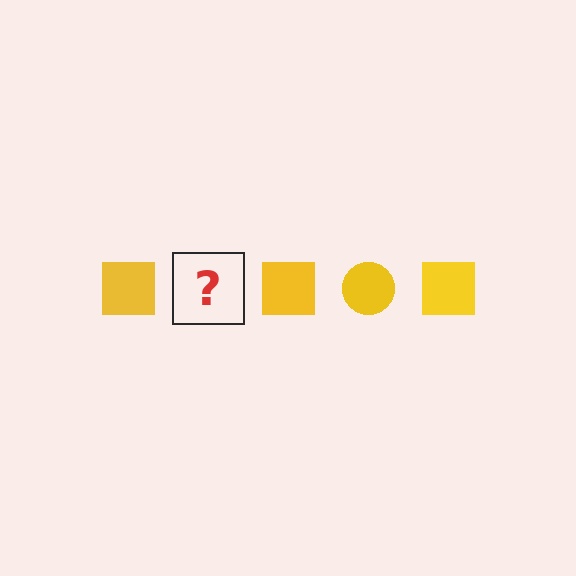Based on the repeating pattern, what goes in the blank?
The blank should be a yellow circle.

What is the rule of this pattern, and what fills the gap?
The rule is that the pattern cycles through square, circle shapes in yellow. The gap should be filled with a yellow circle.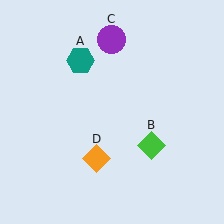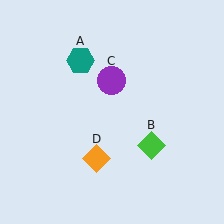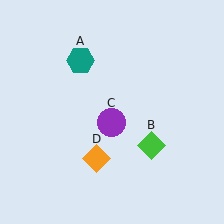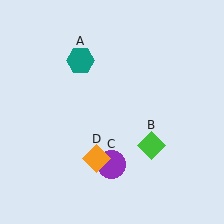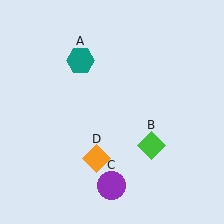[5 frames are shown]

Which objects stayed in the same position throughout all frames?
Teal hexagon (object A) and green diamond (object B) and orange diamond (object D) remained stationary.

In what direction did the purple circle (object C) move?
The purple circle (object C) moved down.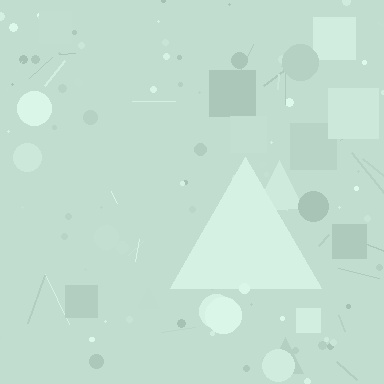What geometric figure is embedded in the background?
A triangle is embedded in the background.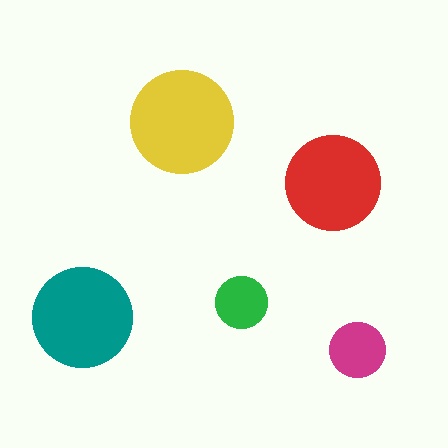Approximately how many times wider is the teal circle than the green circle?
About 2 times wider.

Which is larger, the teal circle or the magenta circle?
The teal one.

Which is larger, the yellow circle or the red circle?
The yellow one.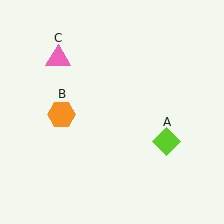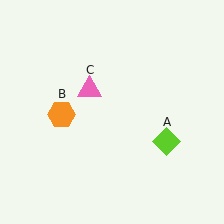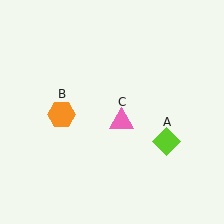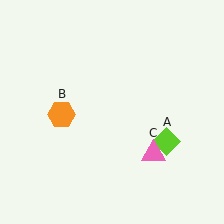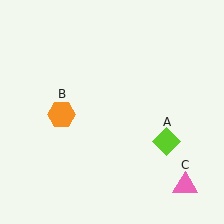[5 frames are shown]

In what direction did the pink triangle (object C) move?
The pink triangle (object C) moved down and to the right.